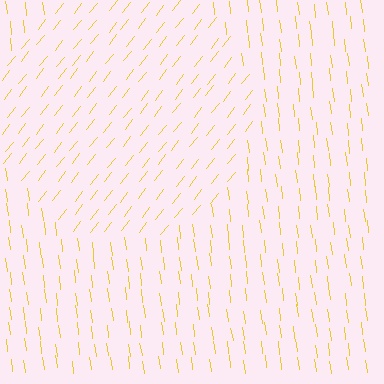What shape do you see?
I see a circle.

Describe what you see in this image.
The image is filled with small yellow line segments. A circle region in the image has lines oriented differently from the surrounding lines, creating a visible texture boundary.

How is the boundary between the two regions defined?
The boundary is defined purely by a change in line orientation (approximately 45 degrees difference). All lines are the same color and thickness.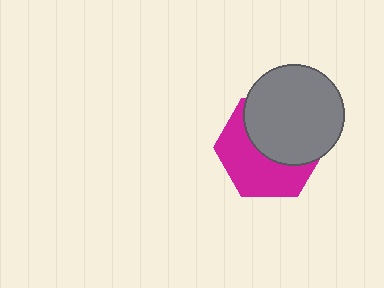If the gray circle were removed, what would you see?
You would see the complete magenta hexagon.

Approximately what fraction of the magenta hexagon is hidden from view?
Roughly 50% of the magenta hexagon is hidden behind the gray circle.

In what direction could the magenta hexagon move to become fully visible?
The magenta hexagon could move down. That would shift it out from behind the gray circle entirely.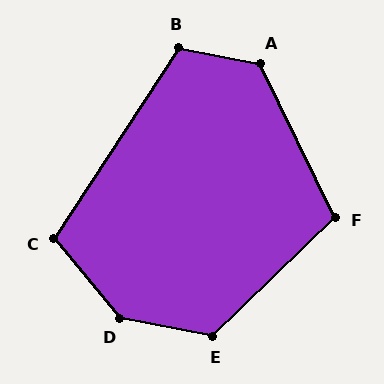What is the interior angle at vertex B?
Approximately 112 degrees (obtuse).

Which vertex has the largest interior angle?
D, at approximately 140 degrees.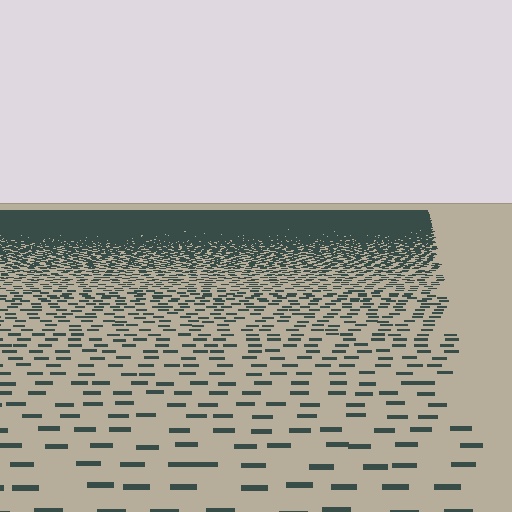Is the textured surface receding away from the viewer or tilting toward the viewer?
The surface is receding away from the viewer. Texture elements get smaller and denser toward the top.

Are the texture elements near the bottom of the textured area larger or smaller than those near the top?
Larger. Near the bottom, elements are closer to the viewer and appear at a bigger on-screen size.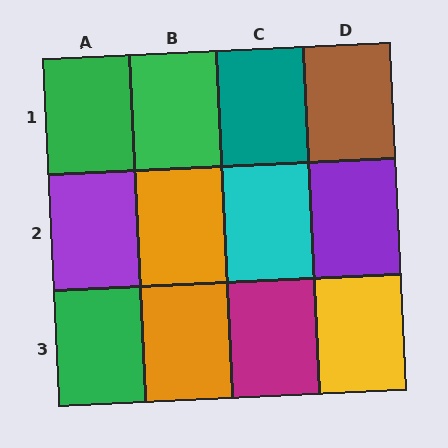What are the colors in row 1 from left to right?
Green, green, teal, brown.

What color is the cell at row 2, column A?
Purple.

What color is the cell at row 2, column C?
Cyan.